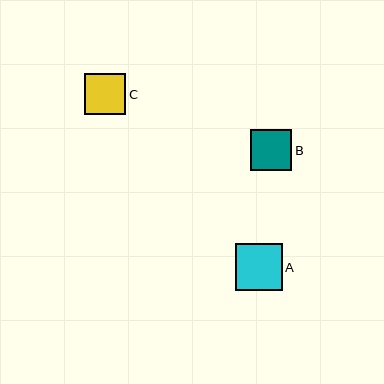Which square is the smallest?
Square C is the smallest with a size of approximately 41 pixels.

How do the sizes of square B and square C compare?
Square B and square C are approximately the same size.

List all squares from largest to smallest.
From largest to smallest: A, B, C.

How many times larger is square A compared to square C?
Square A is approximately 1.1 times the size of square C.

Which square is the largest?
Square A is the largest with a size of approximately 47 pixels.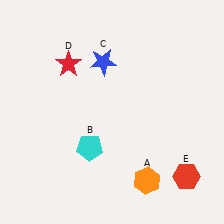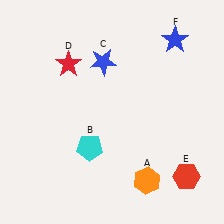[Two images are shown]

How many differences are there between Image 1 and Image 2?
There is 1 difference between the two images.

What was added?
A blue star (F) was added in Image 2.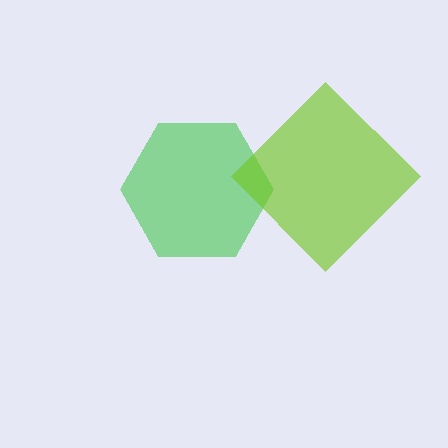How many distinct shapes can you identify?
There are 2 distinct shapes: a green hexagon, a lime diamond.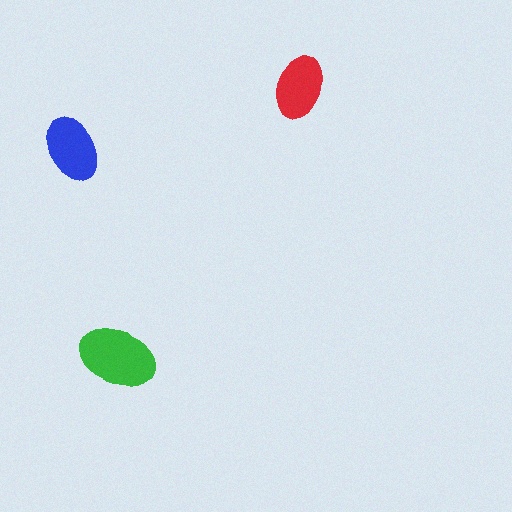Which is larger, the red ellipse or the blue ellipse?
The blue one.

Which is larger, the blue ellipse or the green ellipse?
The green one.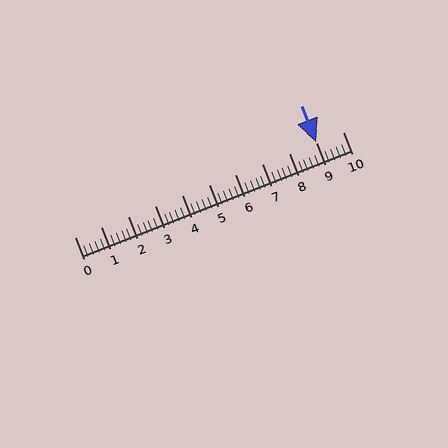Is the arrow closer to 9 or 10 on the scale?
The arrow is closer to 9.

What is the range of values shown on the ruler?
The ruler shows values from 0 to 10.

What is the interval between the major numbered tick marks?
The major tick marks are spaced 1 units apart.